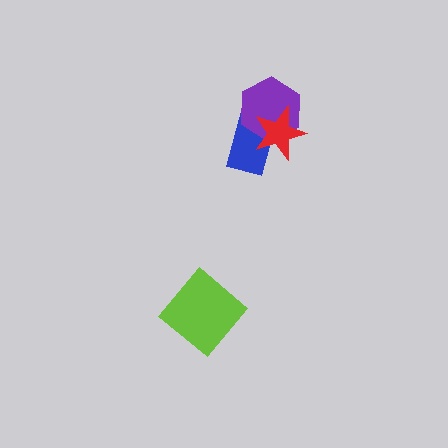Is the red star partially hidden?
No, no other shape covers it.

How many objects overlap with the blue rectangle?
2 objects overlap with the blue rectangle.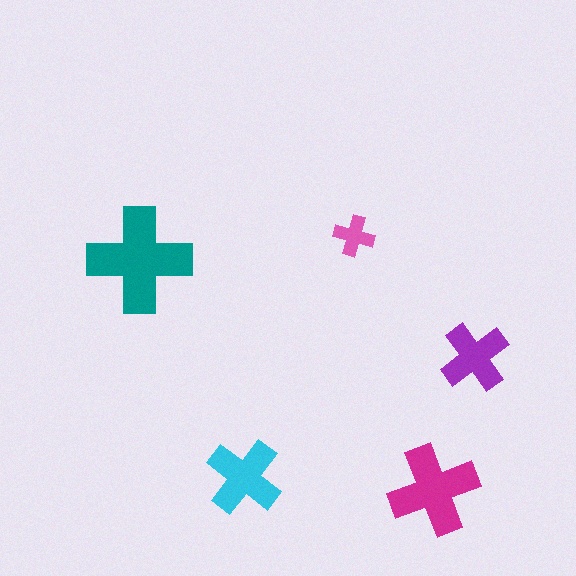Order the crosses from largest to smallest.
the teal one, the magenta one, the cyan one, the purple one, the pink one.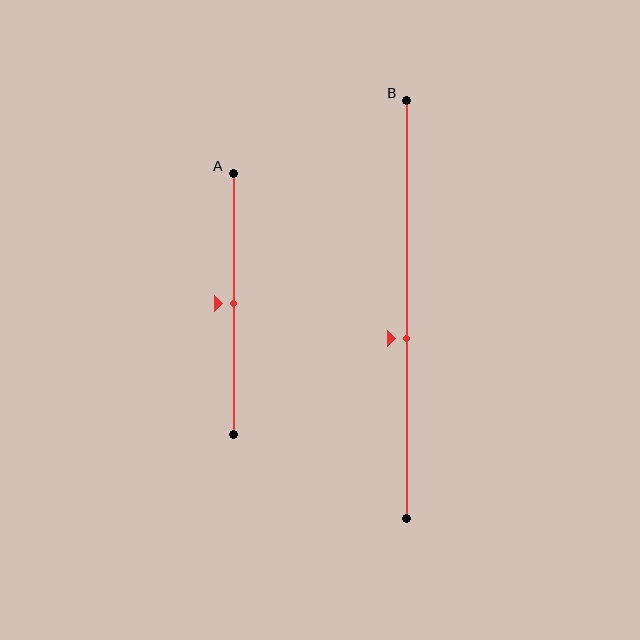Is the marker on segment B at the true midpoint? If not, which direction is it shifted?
No, the marker on segment B is shifted downward by about 7% of the segment length.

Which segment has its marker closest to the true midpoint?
Segment A has its marker closest to the true midpoint.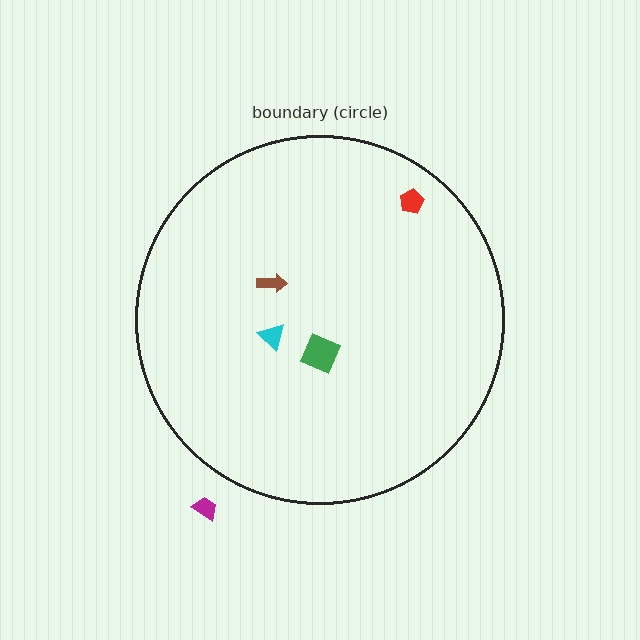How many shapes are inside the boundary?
4 inside, 1 outside.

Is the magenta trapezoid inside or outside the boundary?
Outside.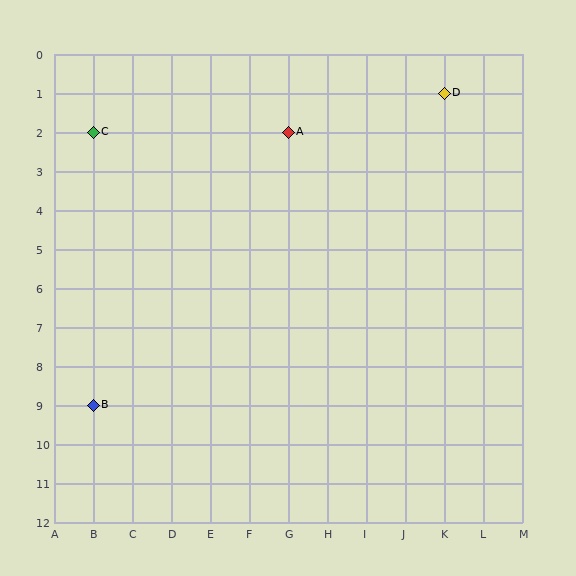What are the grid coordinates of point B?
Point B is at grid coordinates (B, 9).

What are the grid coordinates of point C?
Point C is at grid coordinates (B, 2).